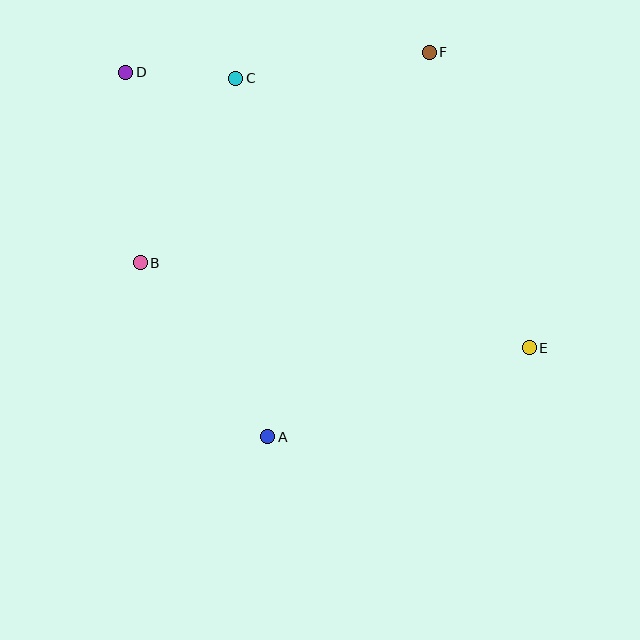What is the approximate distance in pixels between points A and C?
The distance between A and C is approximately 360 pixels.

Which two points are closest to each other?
Points C and D are closest to each other.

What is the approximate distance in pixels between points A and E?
The distance between A and E is approximately 276 pixels.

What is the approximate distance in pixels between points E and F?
The distance between E and F is approximately 312 pixels.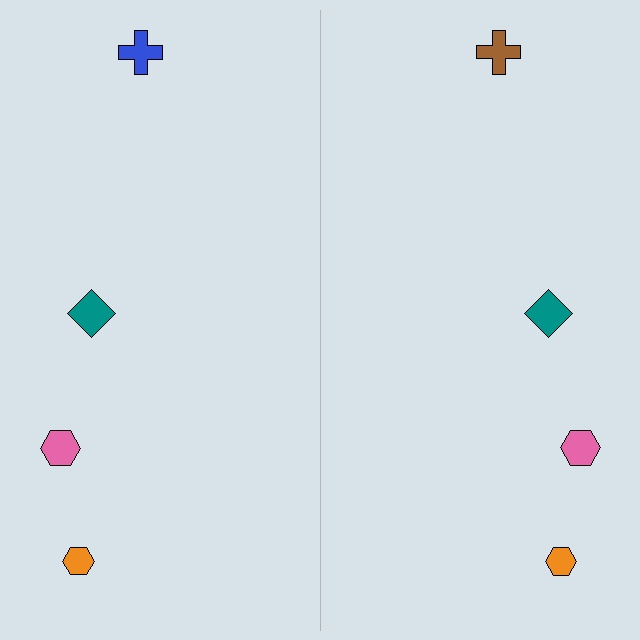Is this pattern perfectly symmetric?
No, the pattern is not perfectly symmetric. The brown cross on the right side breaks the symmetry — its mirror counterpart is blue.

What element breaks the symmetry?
The brown cross on the right side breaks the symmetry — its mirror counterpart is blue.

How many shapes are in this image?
There are 8 shapes in this image.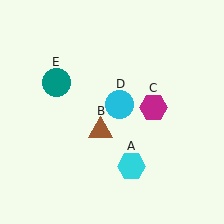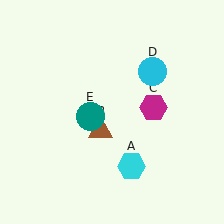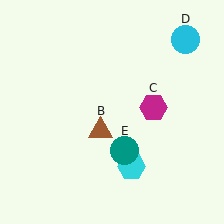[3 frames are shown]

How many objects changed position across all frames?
2 objects changed position: cyan circle (object D), teal circle (object E).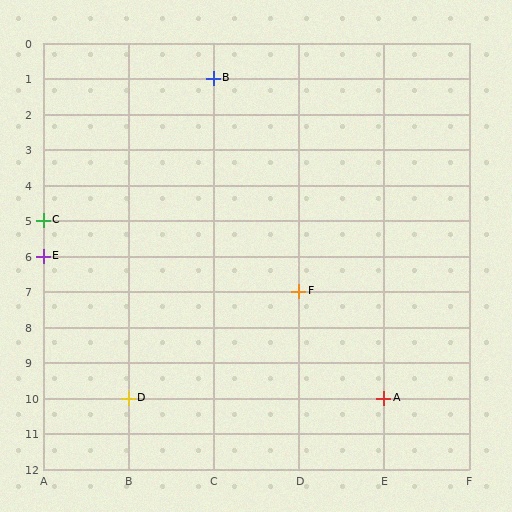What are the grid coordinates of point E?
Point E is at grid coordinates (A, 6).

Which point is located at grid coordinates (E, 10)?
Point A is at (E, 10).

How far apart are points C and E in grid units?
Points C and E are 1 row apart.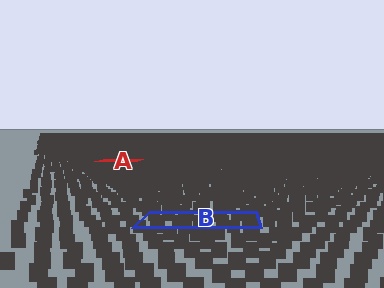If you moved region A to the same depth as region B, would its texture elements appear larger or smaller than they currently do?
They would appear larger. At a closer depth, the same texture elements are projected at a bigger on-screen size.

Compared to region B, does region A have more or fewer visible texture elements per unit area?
Region A has more texture elements per unit area — they are packed more densely because it is farther away.